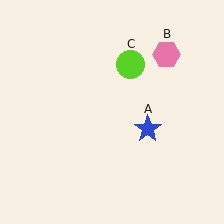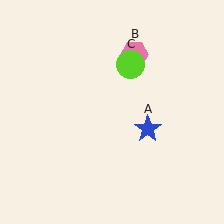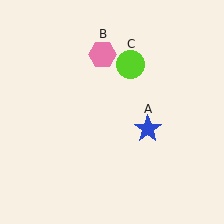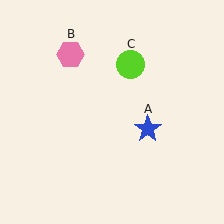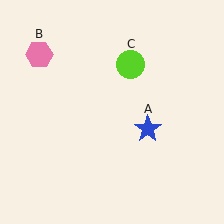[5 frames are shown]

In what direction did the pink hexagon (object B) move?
The pink hexagon (object B) moved left.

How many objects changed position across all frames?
1 object changed position: pink hexagon (object B).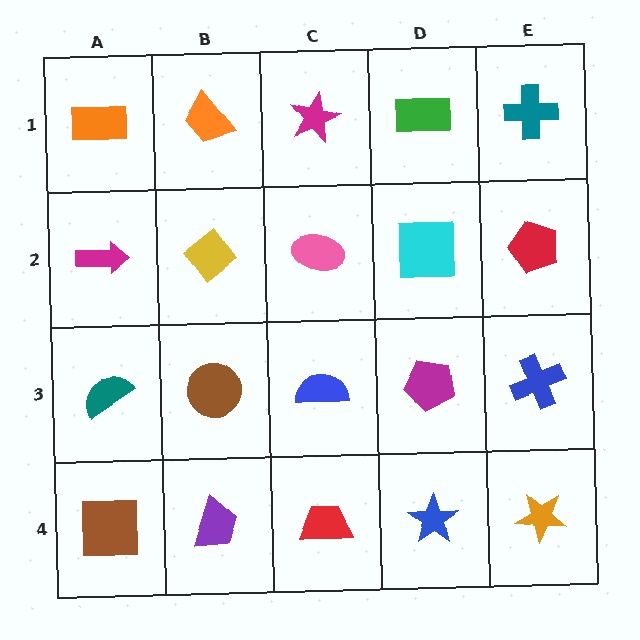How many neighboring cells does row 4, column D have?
3.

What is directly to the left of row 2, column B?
A magenta arrow.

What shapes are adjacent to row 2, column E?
A teal cross (row 1, column E), a blue cross (row 3, column E), a cyan square (row 2, column D).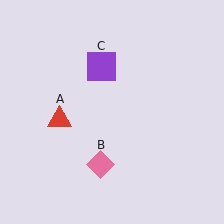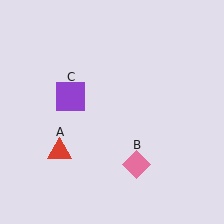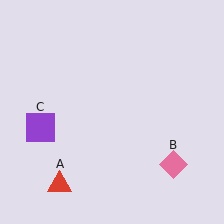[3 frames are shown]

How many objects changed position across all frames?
3 objects changed position: red triangle (object A), pink diamond (object B), purple square (object C).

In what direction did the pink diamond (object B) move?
The pink diamond (object B) moved right.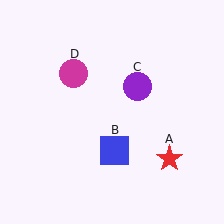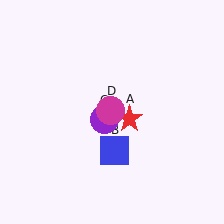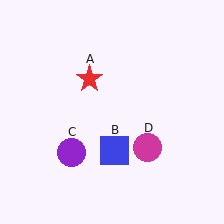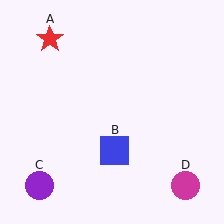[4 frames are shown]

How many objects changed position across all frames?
3 objects changed position: red star (object A), purple circle (object C), magenta circle (object D).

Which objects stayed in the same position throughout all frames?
Blue square (object B) remained stationary.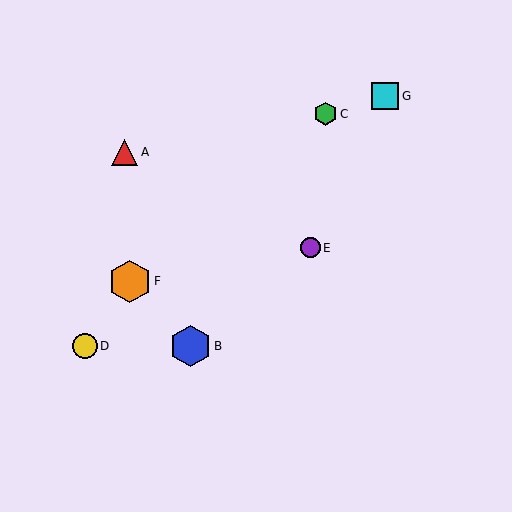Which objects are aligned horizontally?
Objects B, D are aligned horizontally.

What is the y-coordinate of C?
Object C is at y≈114.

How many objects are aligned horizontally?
2 objects (B, D) are aligned horizontally.